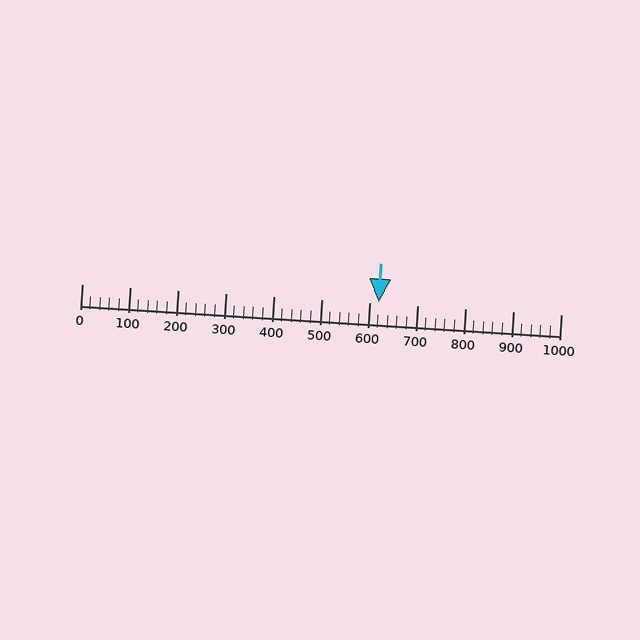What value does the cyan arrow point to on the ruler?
The cyan arrow points to approximately 620.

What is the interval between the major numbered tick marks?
The major tick marks are spaced 100 units apart.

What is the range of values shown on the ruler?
The ruler shows values from 0 to 1000.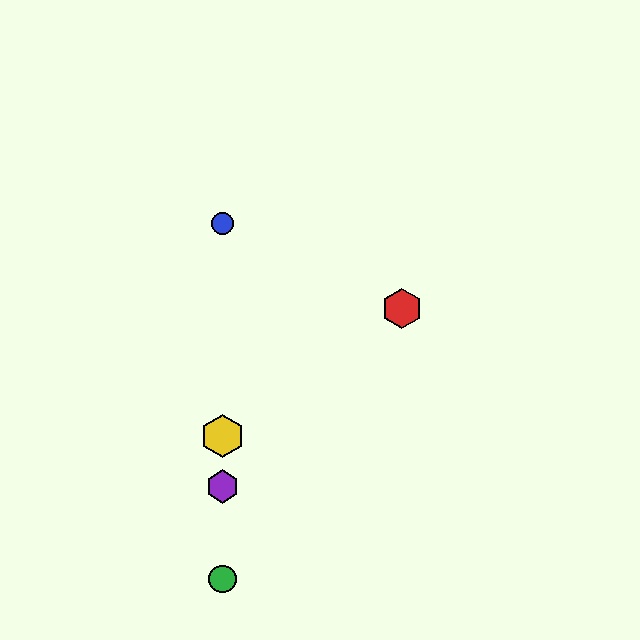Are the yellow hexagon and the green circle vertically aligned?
Yes, both are at x≈223.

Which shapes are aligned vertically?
The blue circle, the green circle, the yellow hexagon, the purple hexagon are aligned vertically.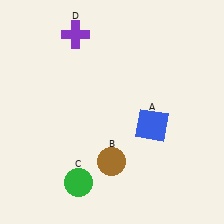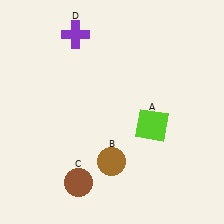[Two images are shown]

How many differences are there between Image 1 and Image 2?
There are 2 differences between the two images.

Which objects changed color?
A changed from blue to lime. C changed from green to brown.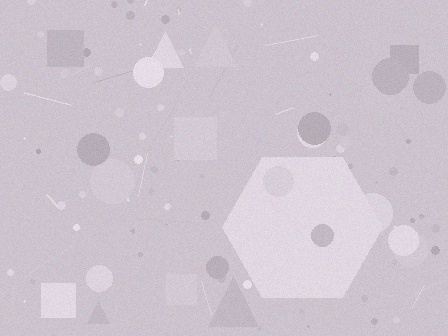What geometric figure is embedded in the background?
A hexagon is embedded in the background.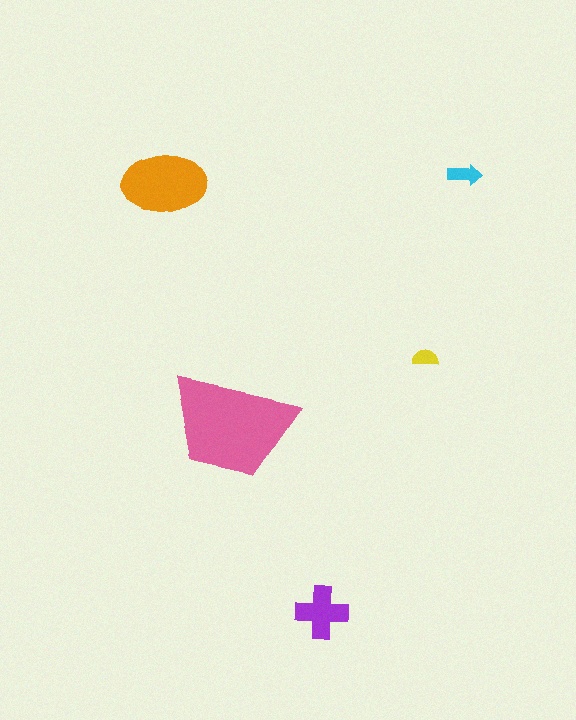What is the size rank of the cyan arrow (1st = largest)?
4th.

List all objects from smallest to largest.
The yellow semicircle, the cyan arrow, the purple cross, the orange ellipse, the pink trapezoid.